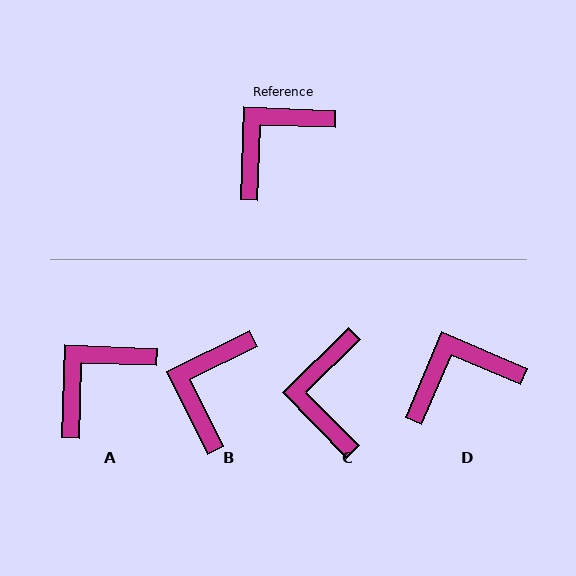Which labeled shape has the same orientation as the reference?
A.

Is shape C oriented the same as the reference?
No, it is off by about 46 degrees.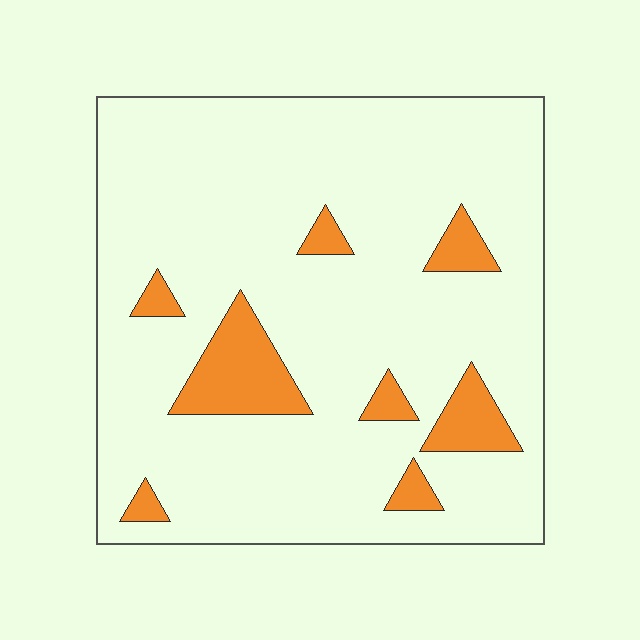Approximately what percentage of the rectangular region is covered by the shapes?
Approximately 10%.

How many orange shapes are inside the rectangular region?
8.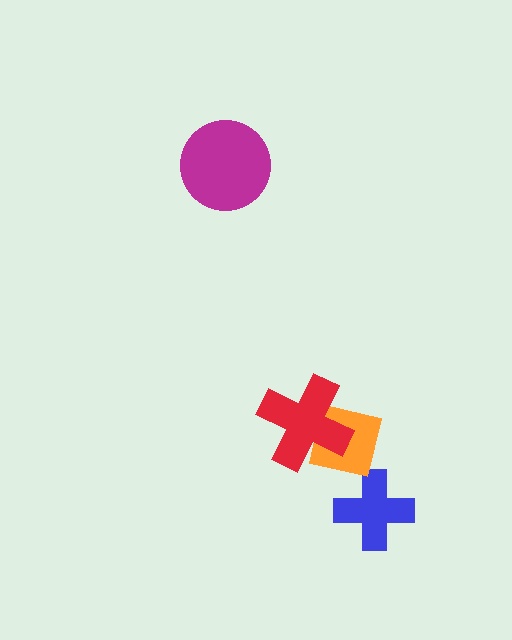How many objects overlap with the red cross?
1 object overlaps with the red cross.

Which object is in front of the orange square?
The red cross is in front of the orange square.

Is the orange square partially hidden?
Yes, it is partially covered by another shape.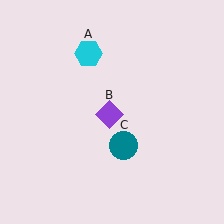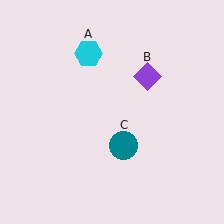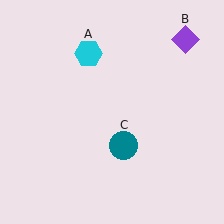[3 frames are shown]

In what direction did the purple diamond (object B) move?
The purple diamond (object B) moved up and to the right.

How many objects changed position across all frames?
1 object changed position: purple diamond (object B).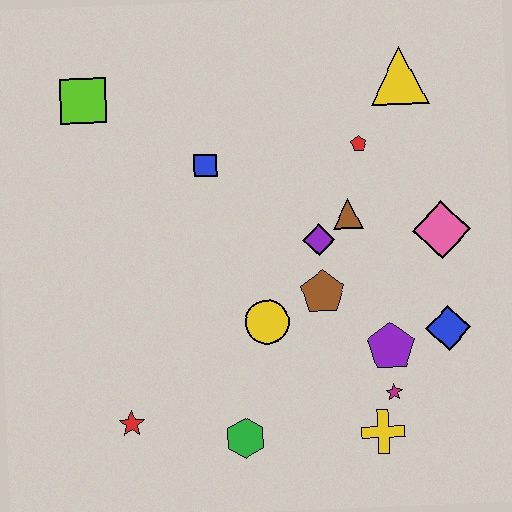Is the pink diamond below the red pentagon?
Yes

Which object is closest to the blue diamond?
The purple pentagon is closest to the blue diamond.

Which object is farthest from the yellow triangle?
The red star is farthest from the yellow triangle.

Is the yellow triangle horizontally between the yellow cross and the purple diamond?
No